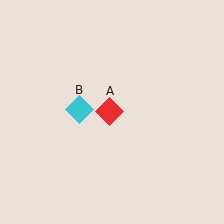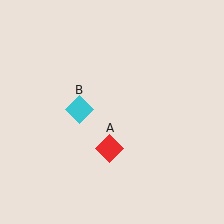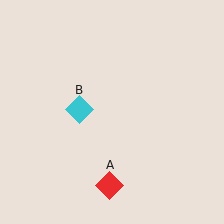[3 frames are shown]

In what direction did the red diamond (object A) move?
The red diamond (object A) moved down.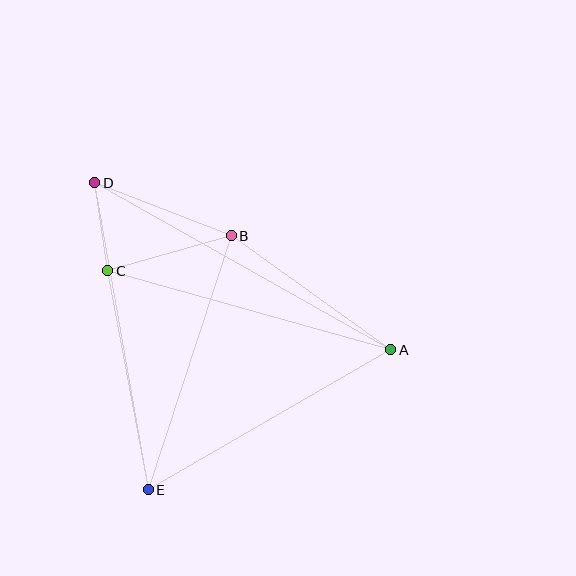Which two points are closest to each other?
Points C and D are closest to each other.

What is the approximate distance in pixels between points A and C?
The distance between A and C is approximately 294 pixels.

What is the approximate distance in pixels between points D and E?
The distance between D and E is approximately 312 pixels.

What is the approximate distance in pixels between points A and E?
The distance between A and E is approximately 280 pixels.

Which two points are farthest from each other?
Points A and D are farthest from each other.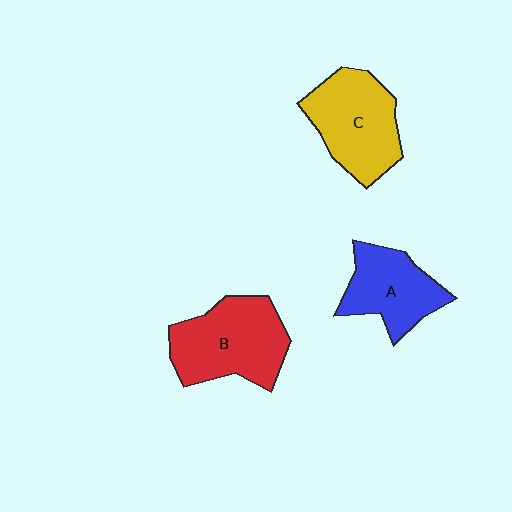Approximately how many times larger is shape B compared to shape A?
Approximately 1.3 times.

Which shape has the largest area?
Shape B (red).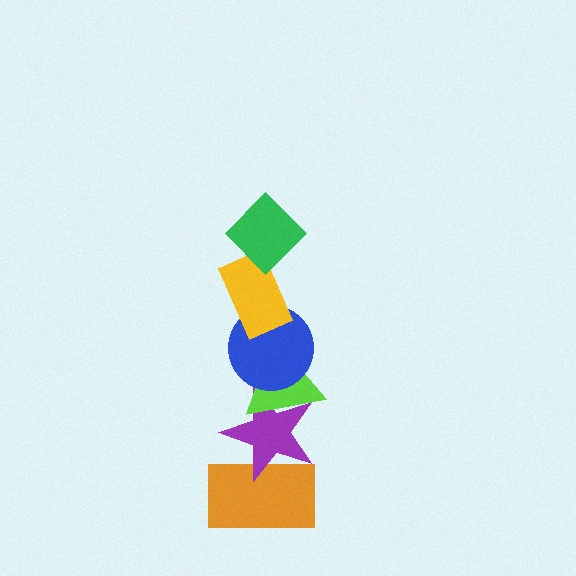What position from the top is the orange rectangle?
The orange rectangle is 6th from the top.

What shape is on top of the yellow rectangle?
The green diamond is on top of the yellow rectangle.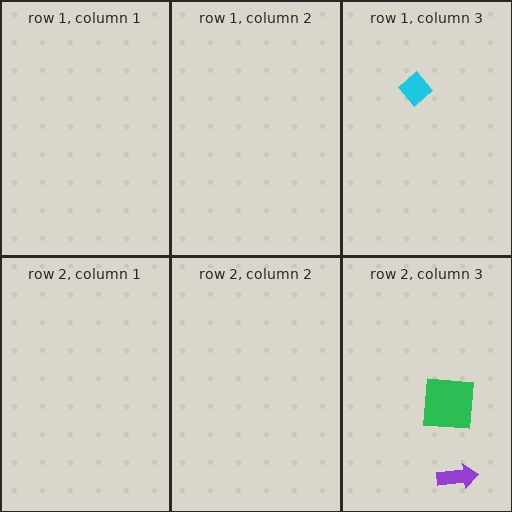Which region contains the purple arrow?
The row 2, column 3 region.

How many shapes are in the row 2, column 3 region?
2.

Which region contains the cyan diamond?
The row 1, column 3 region.